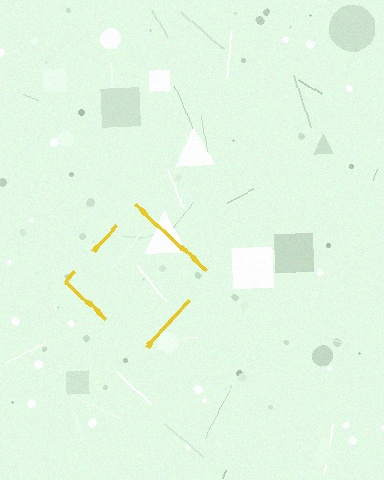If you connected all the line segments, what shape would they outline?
They would outline a diamond.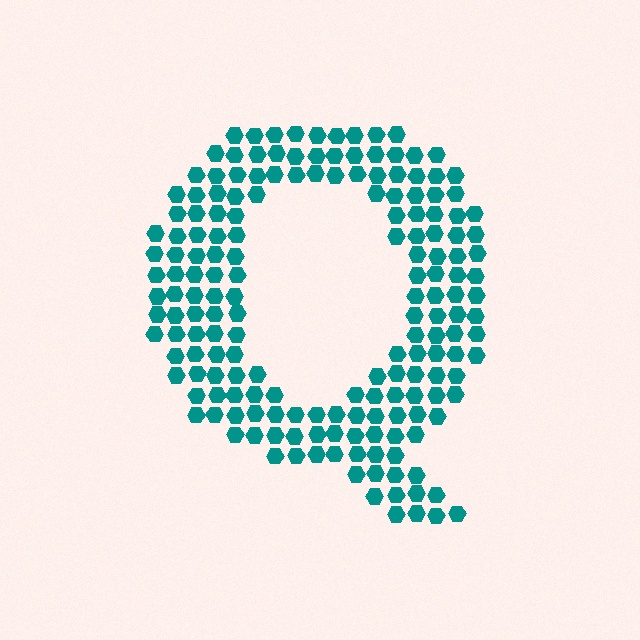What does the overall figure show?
The overall figure shows the letter Q.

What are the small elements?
The small elements are hexagons.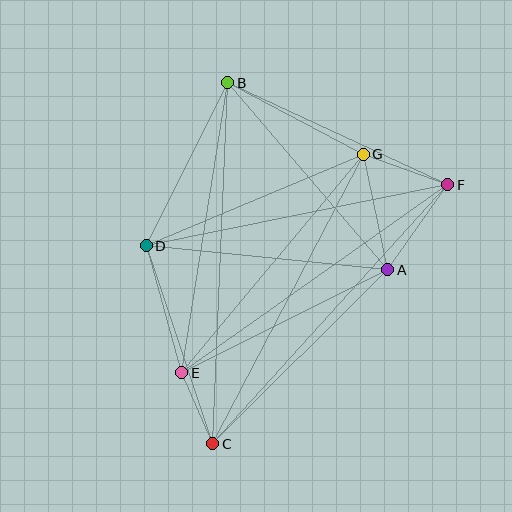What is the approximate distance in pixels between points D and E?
The distance between D and E is approximately 132 pixels.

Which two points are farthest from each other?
Points B and C are farthest from each other.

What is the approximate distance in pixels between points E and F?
The distance between E and F is approximately 325 pixels.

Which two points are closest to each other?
Points C and E are closest to each other.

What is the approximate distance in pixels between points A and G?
The distance between A and G is approximately 118 pixels.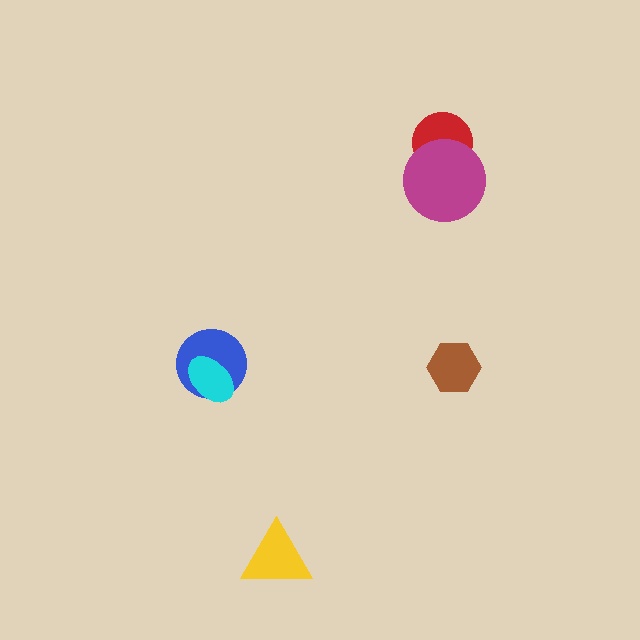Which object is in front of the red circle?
The magenta circle is in front of the red circle.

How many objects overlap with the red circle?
1 object overlaps with the red circle.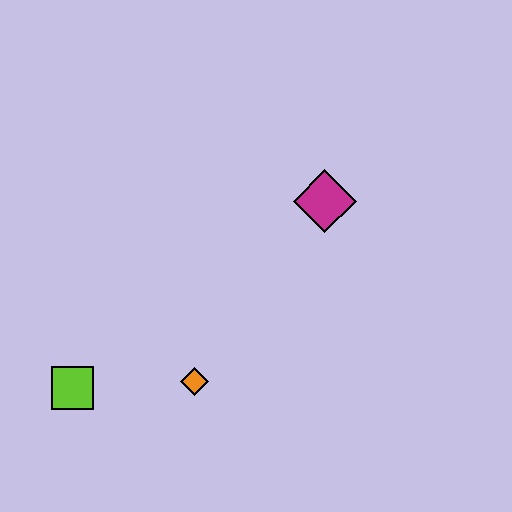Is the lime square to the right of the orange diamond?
No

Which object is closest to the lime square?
The orange diamond is closest to the lime square.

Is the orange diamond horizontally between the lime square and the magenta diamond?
Yes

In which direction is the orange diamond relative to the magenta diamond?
The orange diamond is below the magenta diamond.